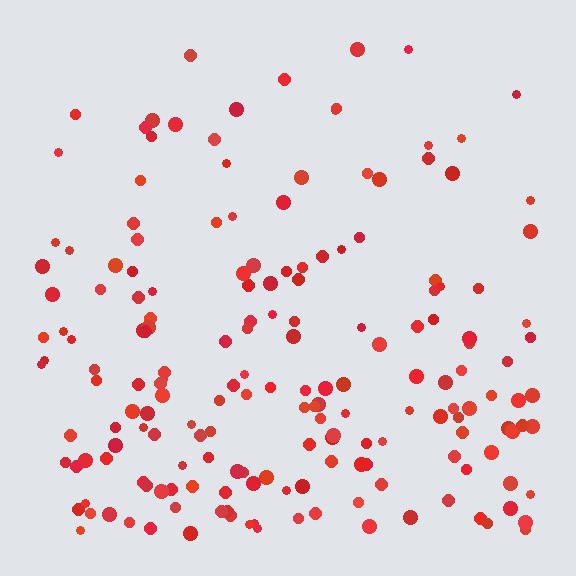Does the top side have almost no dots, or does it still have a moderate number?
Still a moderate number, just noticeably fewer than the bottom.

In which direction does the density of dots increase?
From top to bottom, with the bottom side densest.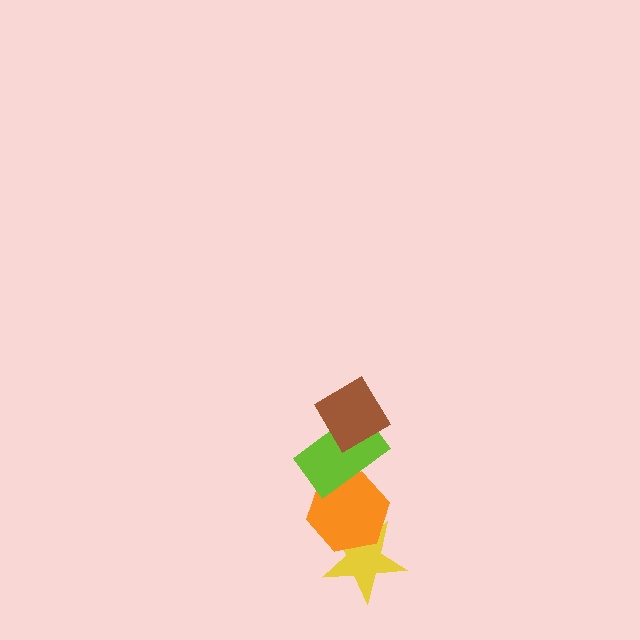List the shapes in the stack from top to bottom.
From top to bottom: the brown diamond, the lime rectangle, the orange hexagon, the yellow star.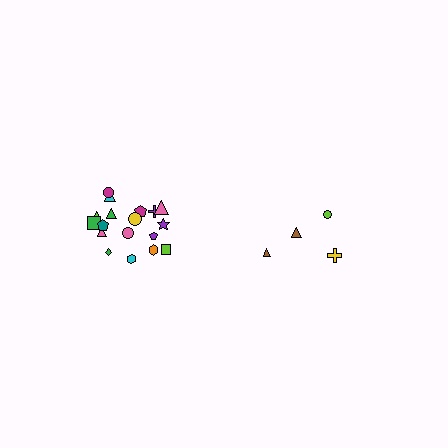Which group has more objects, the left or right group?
The left group.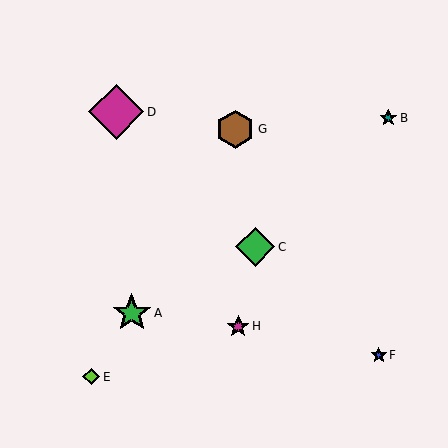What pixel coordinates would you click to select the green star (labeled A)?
Click at (132, 313) to select the green star A.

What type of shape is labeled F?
Shape F is a blue star.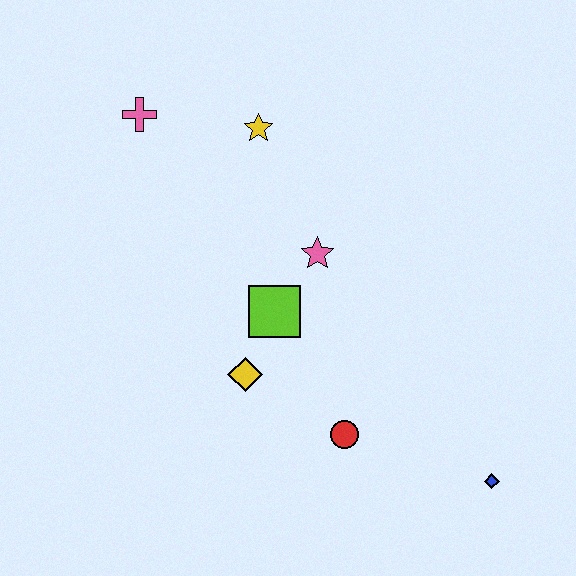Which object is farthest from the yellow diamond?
The pink cross is farthest from the yellow diamond.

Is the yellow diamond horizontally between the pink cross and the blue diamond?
Yes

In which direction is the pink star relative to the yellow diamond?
The pink star is above the yellow diamond.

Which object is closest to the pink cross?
The yellow star is closest to the pink cross.